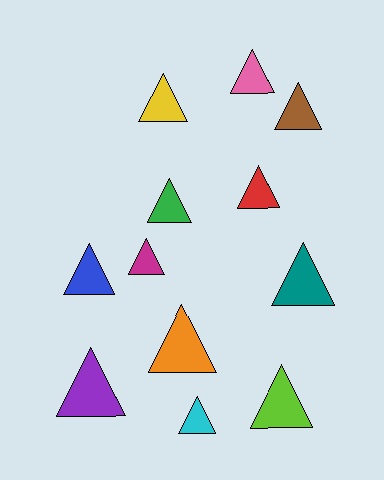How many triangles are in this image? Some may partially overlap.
There are 12 triangles.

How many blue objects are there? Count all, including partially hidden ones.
There is 1 blue object.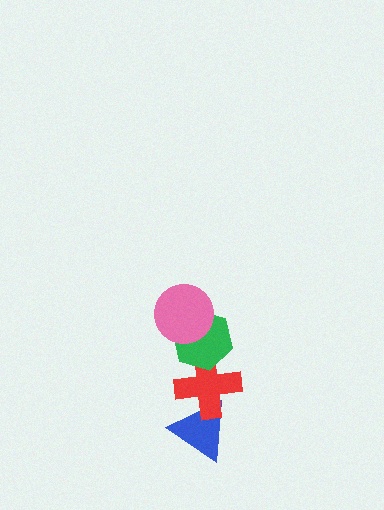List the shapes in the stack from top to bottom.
From top to bottom: the pink circle, the green hexagon, the red cross, the blue triangle.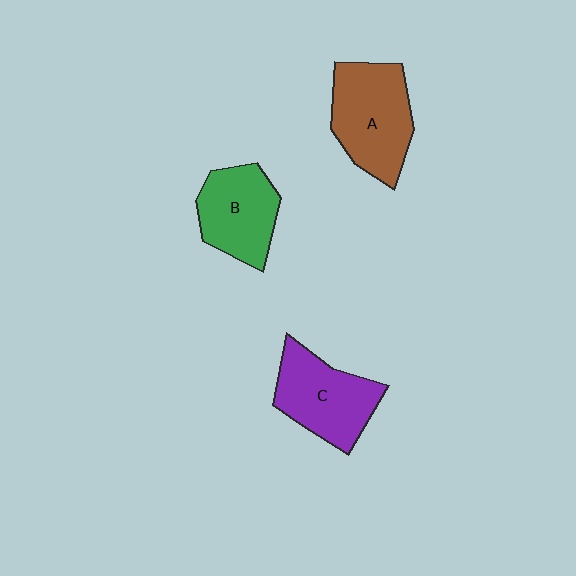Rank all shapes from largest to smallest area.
From largest to smallest: A (brown), C (purple), B (green).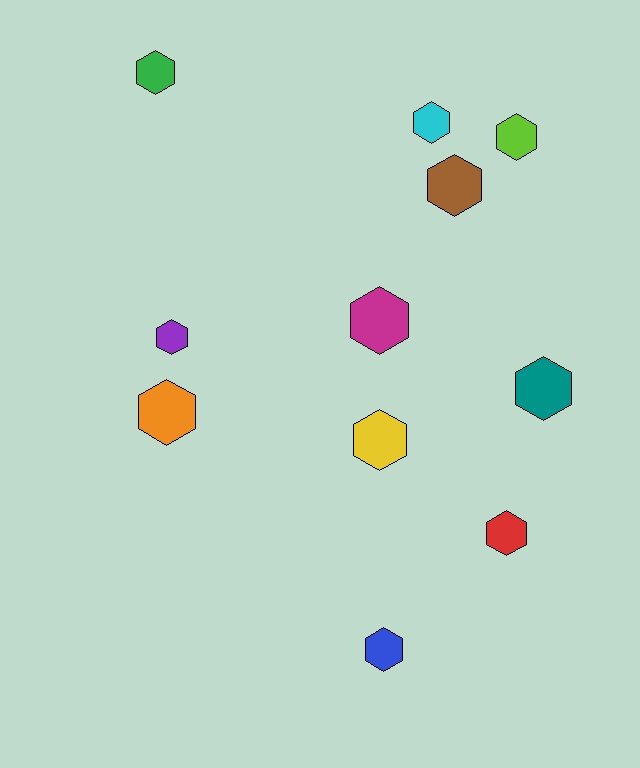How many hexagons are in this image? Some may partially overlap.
There are 11 hexagons.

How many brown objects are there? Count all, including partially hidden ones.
There is 1 brown object.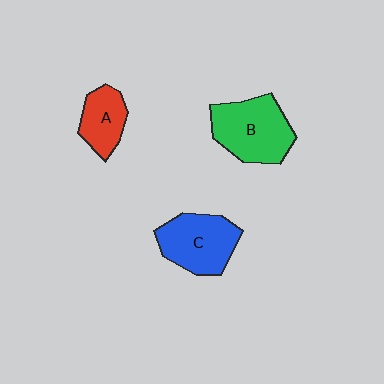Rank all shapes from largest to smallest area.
From largest to smallest: B (green), C (blue), A (red).